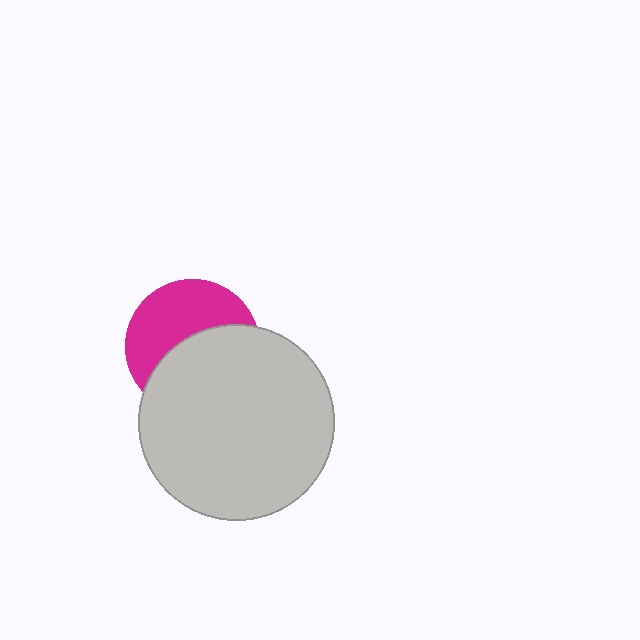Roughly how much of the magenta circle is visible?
About half of it is visible (roughly 48%).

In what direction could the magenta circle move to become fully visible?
The magenta circle could move up. That would shift it out from behind the light gray circle entirely.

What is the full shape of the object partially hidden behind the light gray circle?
The partially hidden object is a magenta circle.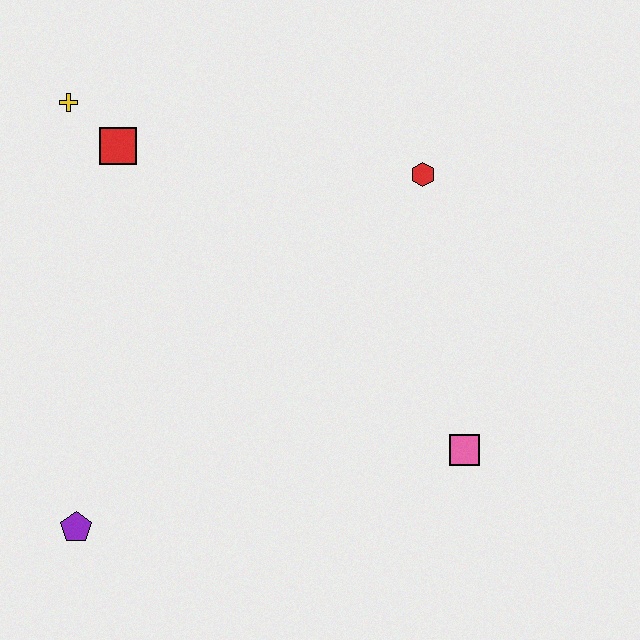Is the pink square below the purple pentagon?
No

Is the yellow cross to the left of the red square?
Yes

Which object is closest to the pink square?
The red hexagon is closest to the pink square.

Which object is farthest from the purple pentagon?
The red hexagon is farthest from the purple pentagon.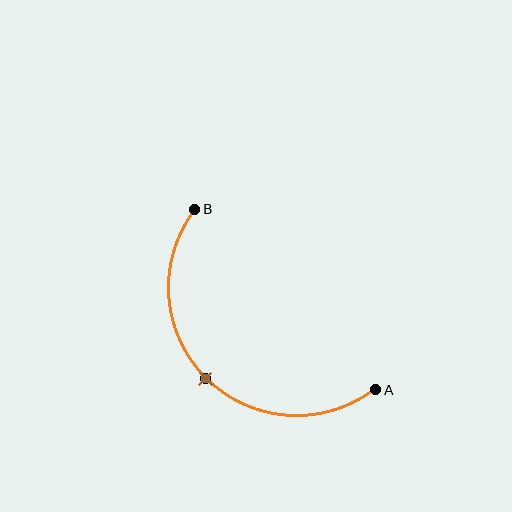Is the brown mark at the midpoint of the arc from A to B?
Yes. The brown mark lies on the arc at equal arc-length from both A and B — it is the arc midpoint.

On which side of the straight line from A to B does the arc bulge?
The arc bulges below and to the left of the straight line connecting A and B.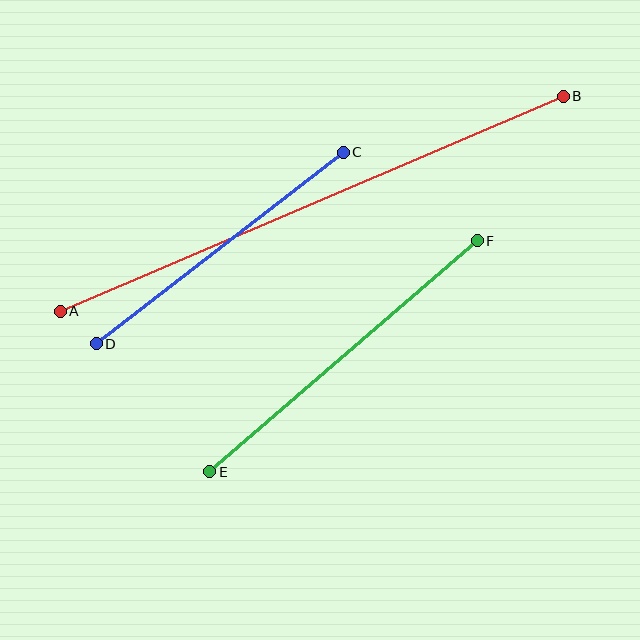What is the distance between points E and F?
The distance is approximately 353 pixels.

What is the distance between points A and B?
The distance is approximately 547 pixels.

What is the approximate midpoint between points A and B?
The midpoint is at approximately (312, 204) pixels.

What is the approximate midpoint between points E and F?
The midpoint is at approximately (343, 356) pixels.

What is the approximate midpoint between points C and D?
The midpoint is at approximately (220, 248) pixels.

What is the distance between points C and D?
The distance is approximately 313 pixels.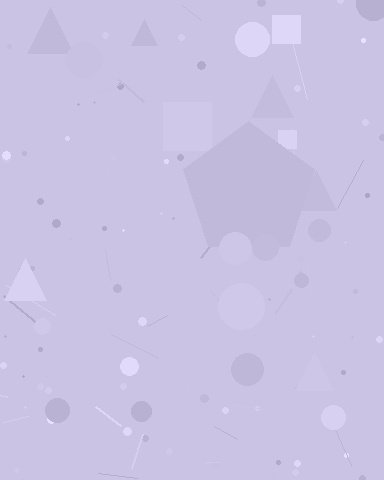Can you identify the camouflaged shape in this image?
The camouflaged shape is a pentagon.